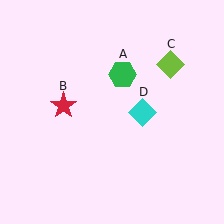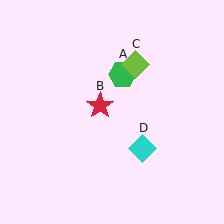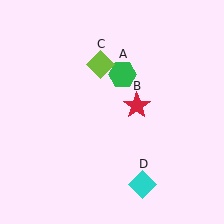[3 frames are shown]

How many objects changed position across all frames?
3 objects changed position: red star (object B), lime diamond (object C), cyan diamond (object D).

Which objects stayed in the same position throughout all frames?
Green hexagon (object A) remained stationary.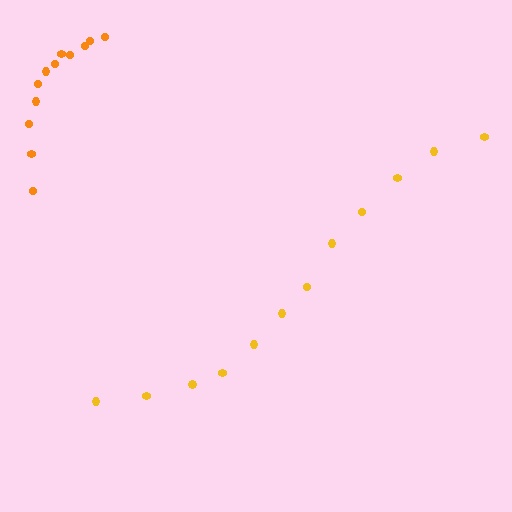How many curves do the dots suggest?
There are 2 distinct paths.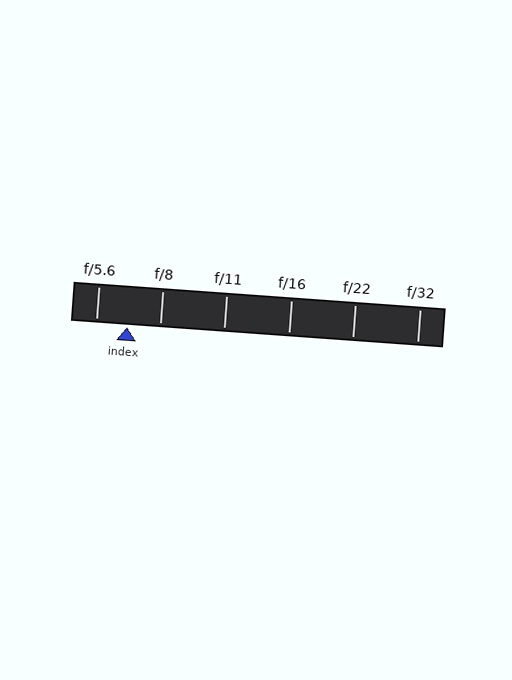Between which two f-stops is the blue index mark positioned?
The index mark is between f/5.6 and f/8.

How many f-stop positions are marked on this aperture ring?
There are 6 f-stop positions marked.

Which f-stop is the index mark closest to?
The index mark is closest to f/5.6.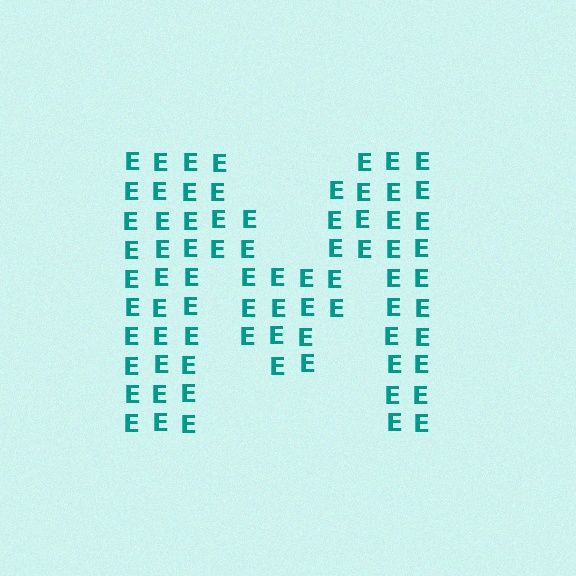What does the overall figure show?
The overall figure shows the letter M.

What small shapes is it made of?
It is made of small letter E's.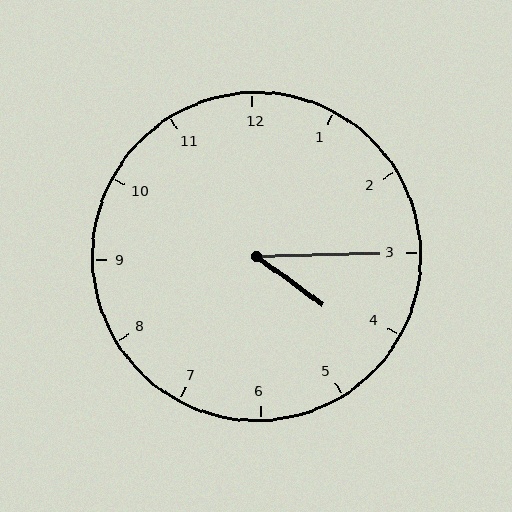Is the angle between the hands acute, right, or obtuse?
It is acute.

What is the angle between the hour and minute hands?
Approximately 38 degrees.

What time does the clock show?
4:15.